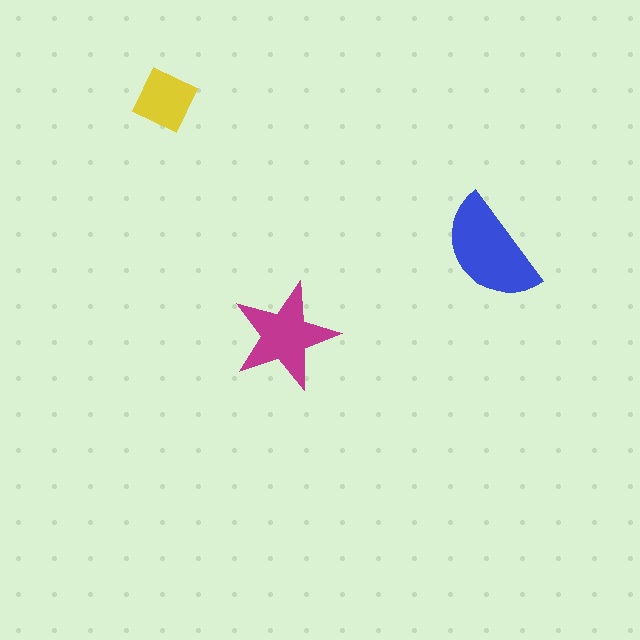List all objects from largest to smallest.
The blue semicircle, the magenta star, the yellow diamond.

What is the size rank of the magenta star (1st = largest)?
2nd.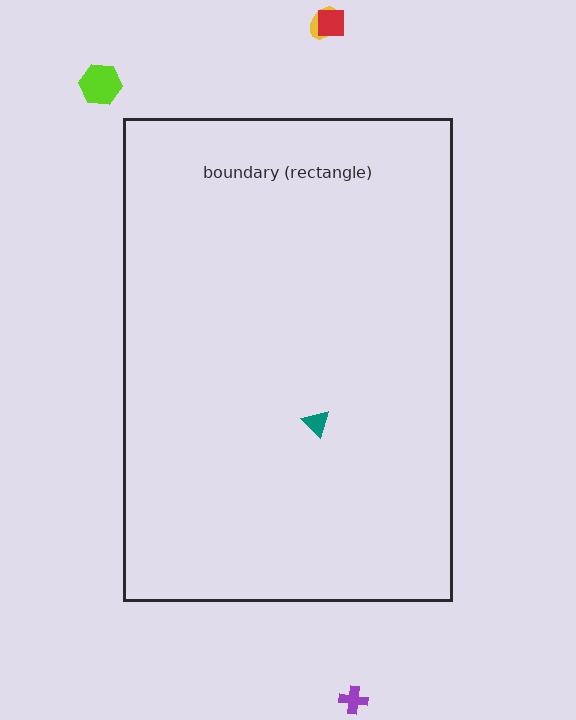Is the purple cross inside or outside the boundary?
Outside.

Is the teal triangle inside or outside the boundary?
Inside.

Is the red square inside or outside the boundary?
Outside.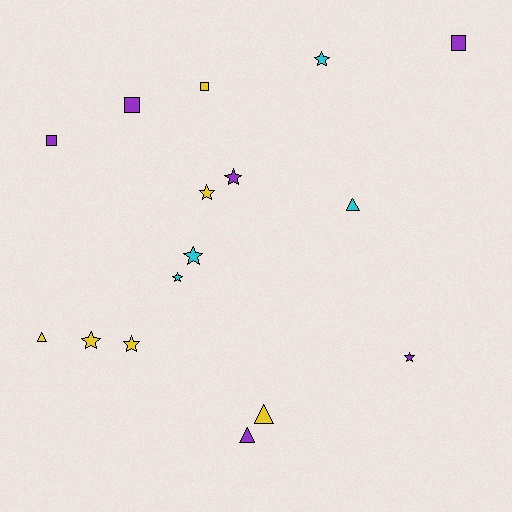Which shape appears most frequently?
Star, with 8 objects.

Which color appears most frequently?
Purple, with 6 objects.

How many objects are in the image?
There are 16 objects.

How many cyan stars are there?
There are 3 cyan stars.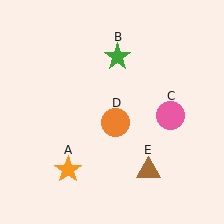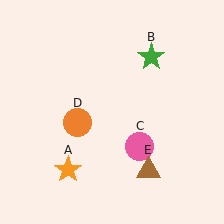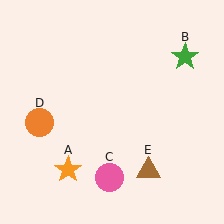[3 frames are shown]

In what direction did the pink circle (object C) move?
The pink circle (object C) moved down and to the left.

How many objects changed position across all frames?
3 objects changed position: green star (object B), pink circle (object C), orange circle (object D).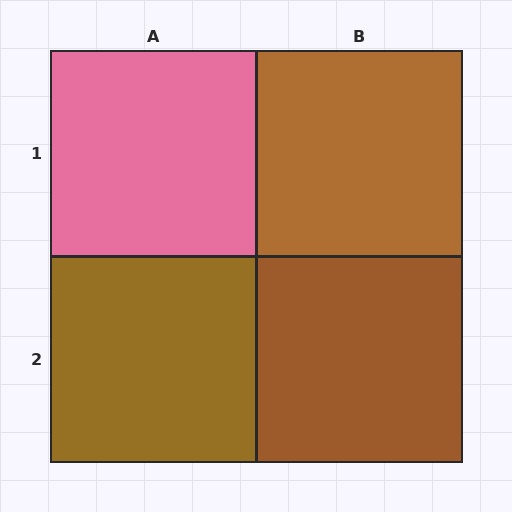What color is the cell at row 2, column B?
Brown.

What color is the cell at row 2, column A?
Brown.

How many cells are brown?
3 cells are brown.